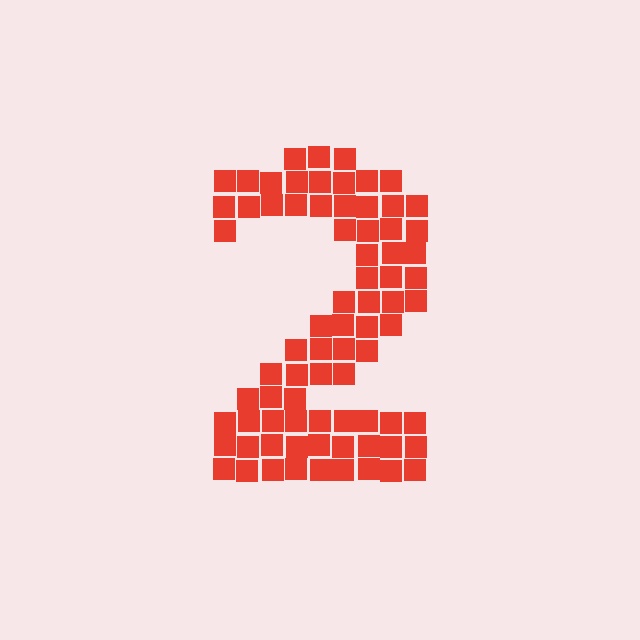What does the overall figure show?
The overall figure shows the digit 2.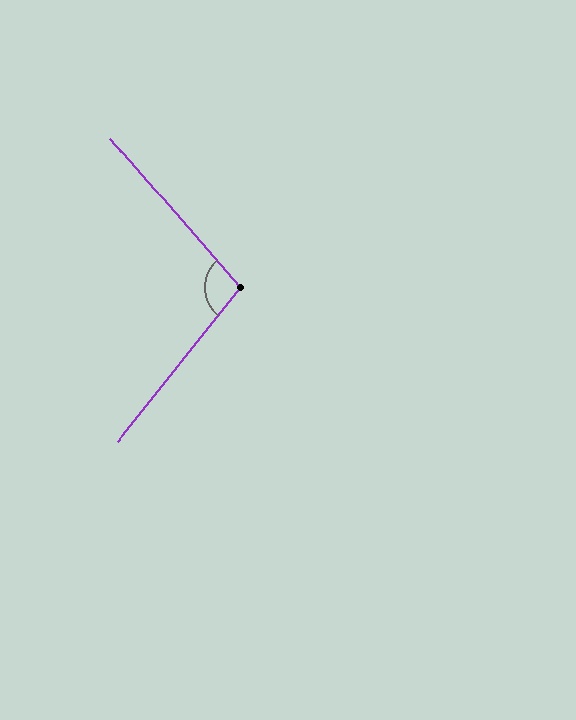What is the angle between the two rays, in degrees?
Approximately 101 degrees.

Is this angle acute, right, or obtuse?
It is obtuse.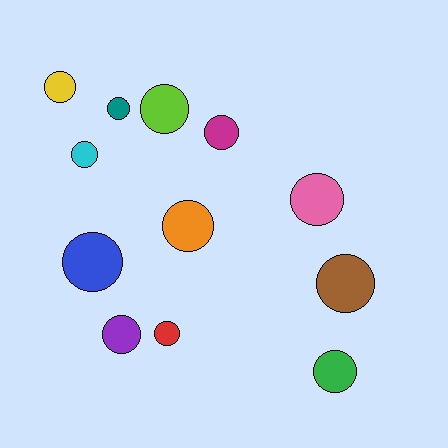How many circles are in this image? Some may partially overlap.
There are 12 circles.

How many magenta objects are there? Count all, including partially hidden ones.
There is 1 magenta object.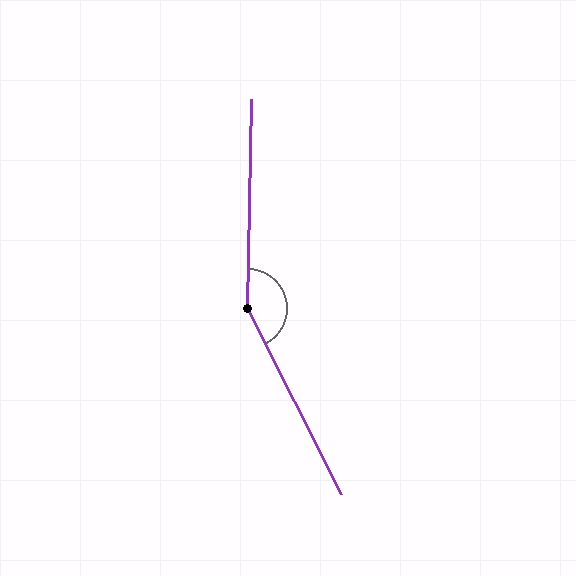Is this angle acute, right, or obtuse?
It is obtuse.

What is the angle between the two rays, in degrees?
Approximately 152 degrees.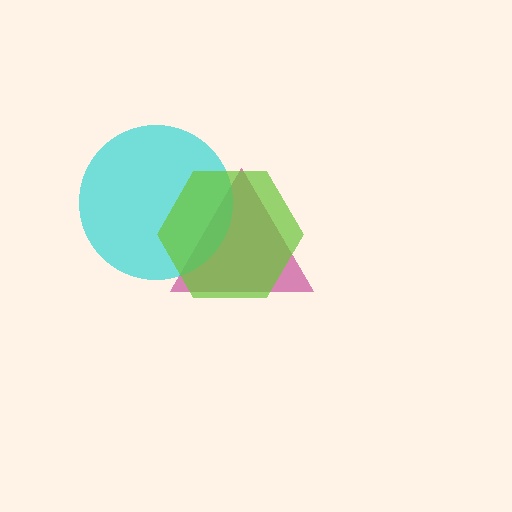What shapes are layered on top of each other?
The layered shapes are: a magenta triangle, a cyan circle, a lime hexagon.